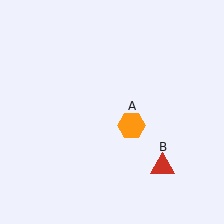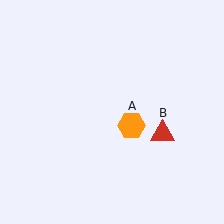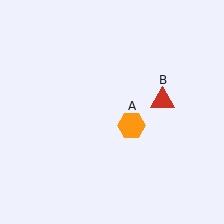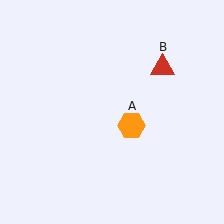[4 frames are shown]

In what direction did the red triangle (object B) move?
The red triangle (object B) moved up.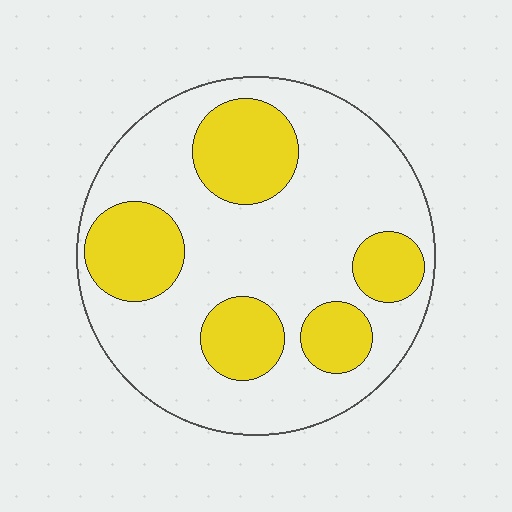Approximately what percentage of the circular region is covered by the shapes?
Approximately 30%.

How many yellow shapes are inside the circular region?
5.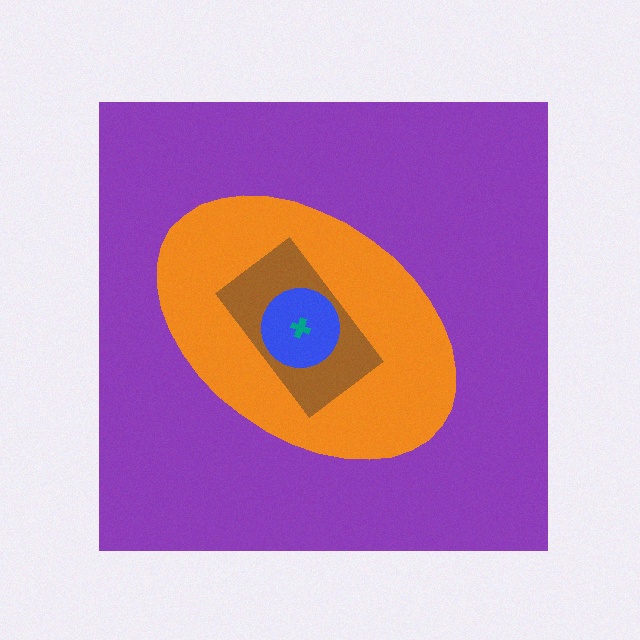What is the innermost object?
The teal cross.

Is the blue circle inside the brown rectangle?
Yes.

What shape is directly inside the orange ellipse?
The brown rectangle.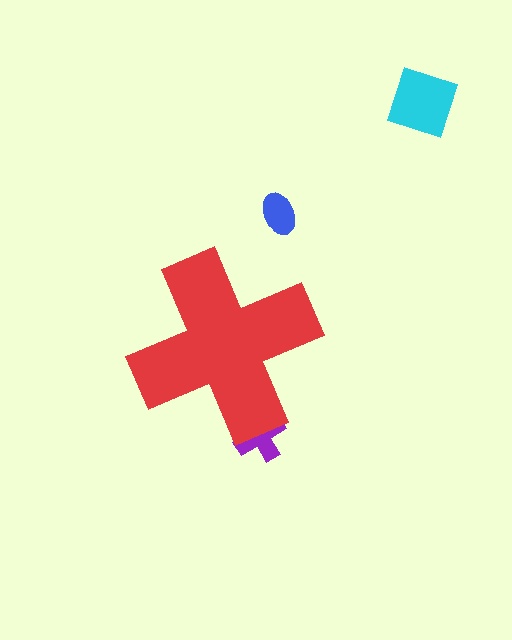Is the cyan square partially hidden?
No, the cyan square is fully visible.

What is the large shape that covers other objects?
A red cross.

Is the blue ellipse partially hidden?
No, the blue ellipse is fully visible.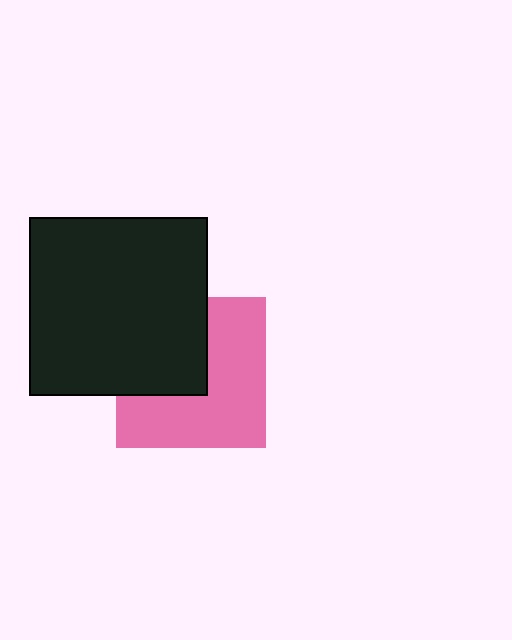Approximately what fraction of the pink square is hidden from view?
Roughly 40% of the pink square is hidden behind the black square.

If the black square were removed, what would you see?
You would see the complete pink square.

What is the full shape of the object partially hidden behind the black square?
The partially hidden object is a pink square.